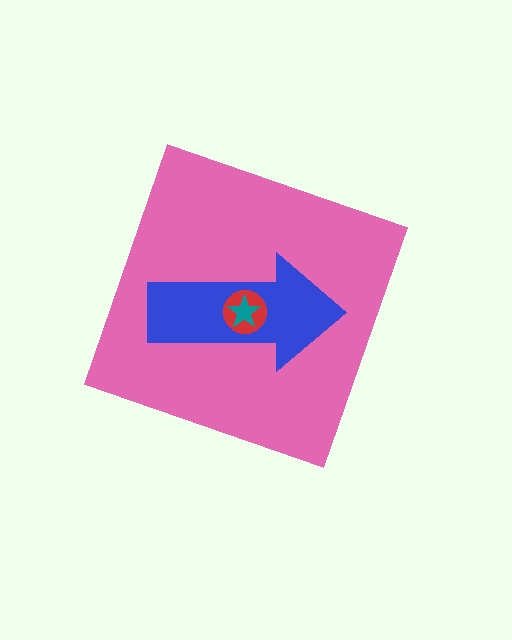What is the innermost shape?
The teal star.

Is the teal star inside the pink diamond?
Yes.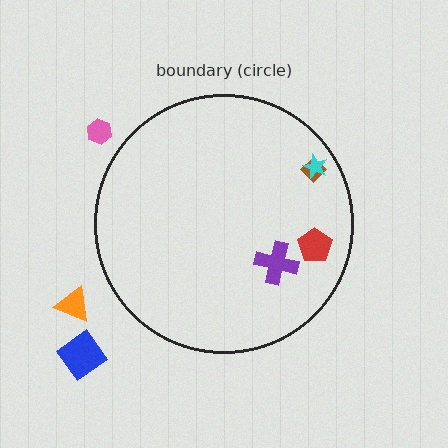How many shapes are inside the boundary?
4 inside, 3 outside.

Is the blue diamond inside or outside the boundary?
Outside.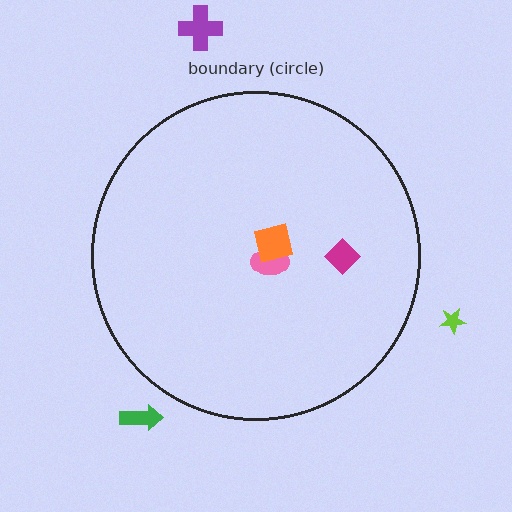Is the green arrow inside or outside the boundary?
Outside.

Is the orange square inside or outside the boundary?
Inside.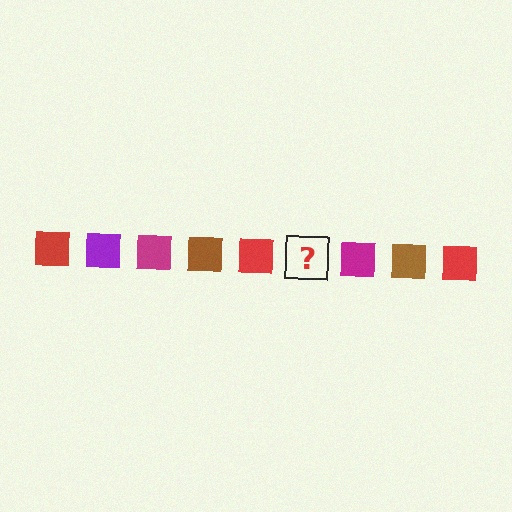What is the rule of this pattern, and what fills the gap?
The rule is that the pattern cycles through red, purple, magenta, brown squares. The gap should be filled with a purple square.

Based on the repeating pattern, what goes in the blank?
The blank should be a purple square.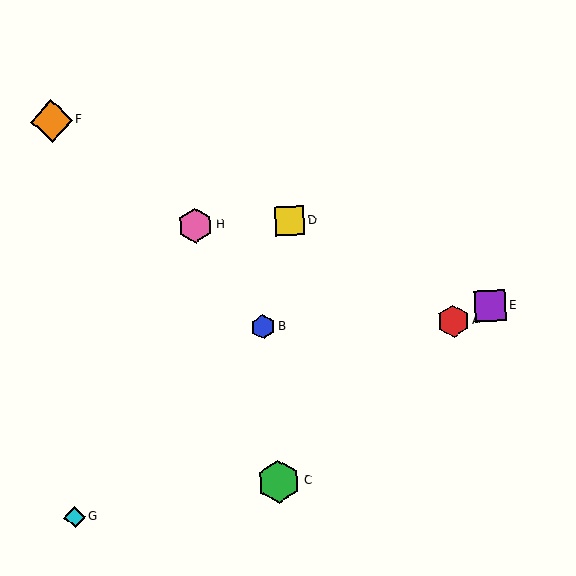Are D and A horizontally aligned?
No, D is at y≈221 and A is at y≈321.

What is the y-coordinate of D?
Object D is at y≈221.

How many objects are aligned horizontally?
2 objects (D, H) are aligned horizontally.